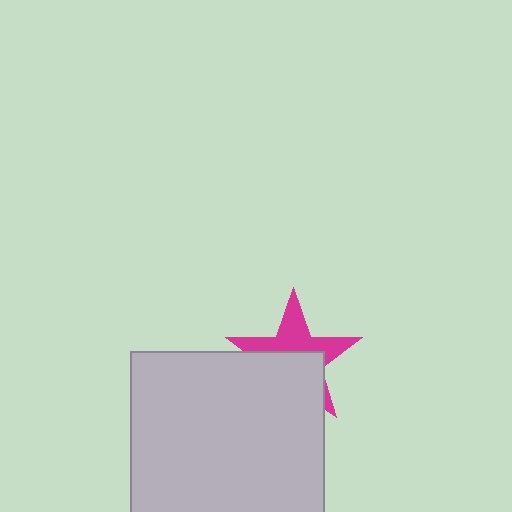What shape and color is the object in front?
The object in front is a light gray square.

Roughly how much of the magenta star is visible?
About half of it is visible (roughly 47%).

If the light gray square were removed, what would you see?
You would see the complete magenta star.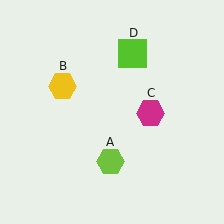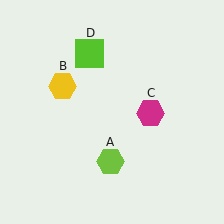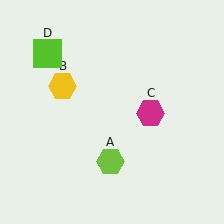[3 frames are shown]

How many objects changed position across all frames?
1 object changed position: lime square (object D).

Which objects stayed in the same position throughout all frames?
Lime hexagon (object A) and yellow hexagon (object B) and magenta hexagon (object C) remained stationary.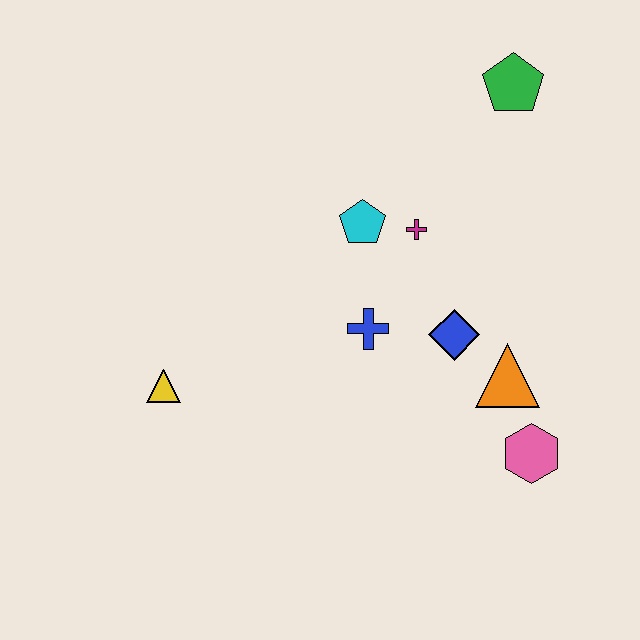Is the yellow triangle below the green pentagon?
Yes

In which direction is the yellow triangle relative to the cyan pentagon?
The yellow triangle is to the left of the cyan pentagon.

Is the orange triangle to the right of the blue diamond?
Yes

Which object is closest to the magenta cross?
The cyan pentagon is closest to the magenta cross.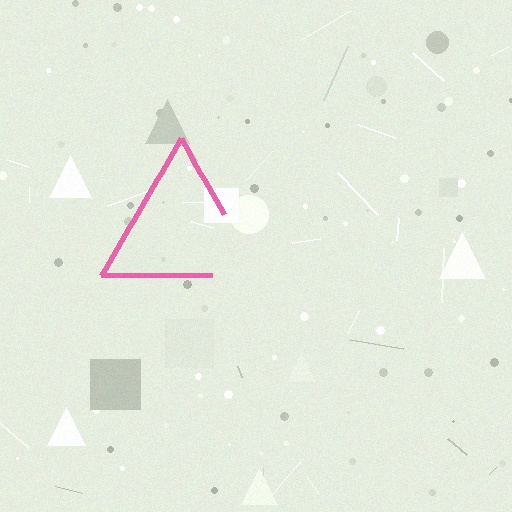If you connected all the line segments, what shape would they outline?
They would outline a triangle.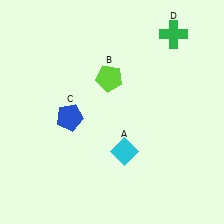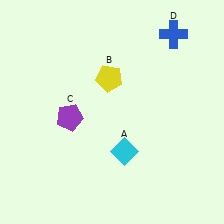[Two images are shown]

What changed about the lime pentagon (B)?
In Image 1, B is lime. In Image 2, it changed to yellow.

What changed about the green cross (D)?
In Image 1, D is green. In Image 2, it changed to blue.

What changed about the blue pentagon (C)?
In Image 1, C is blue. In Image 2, it changed to purple.